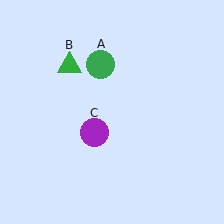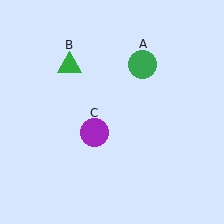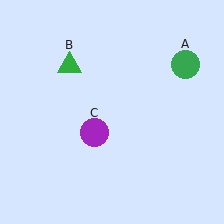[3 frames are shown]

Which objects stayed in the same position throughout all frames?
Green triangle (object B) and purple circle (object C) remained stationary.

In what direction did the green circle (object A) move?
The green circle (object A) moved right.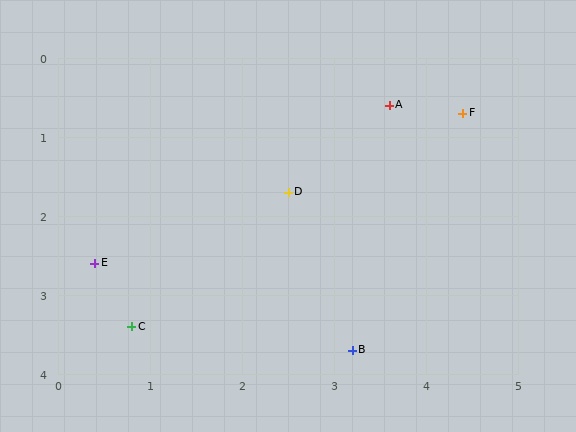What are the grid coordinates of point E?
Point E is at approximately (0.4, 2.6).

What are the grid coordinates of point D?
Point D is at approximately (2.5, 1.7).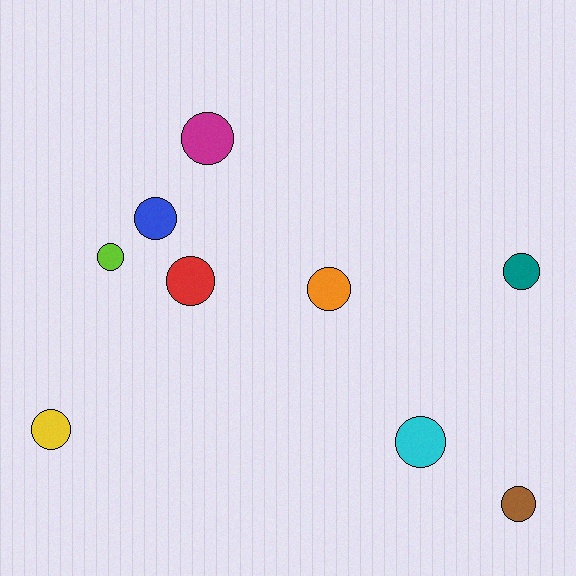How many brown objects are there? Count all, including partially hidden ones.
There is 1 brown object.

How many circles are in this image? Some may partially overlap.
There are 9 circles.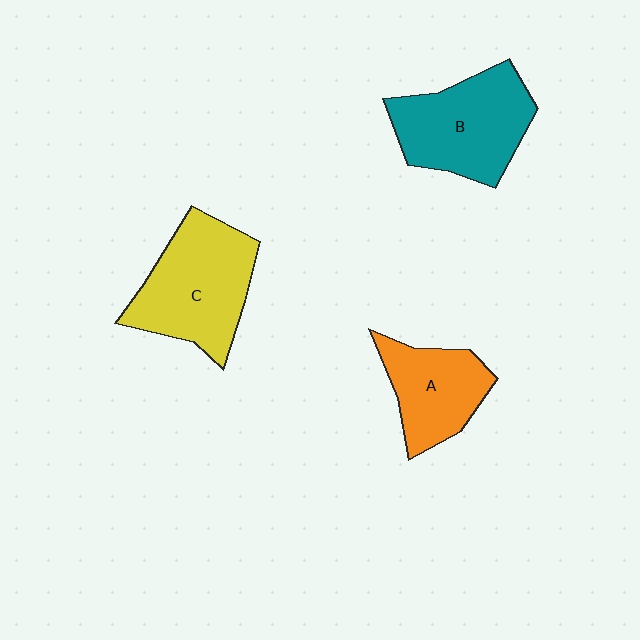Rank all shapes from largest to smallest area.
From largest to smallest: C (yellow), B (teal), A (orange).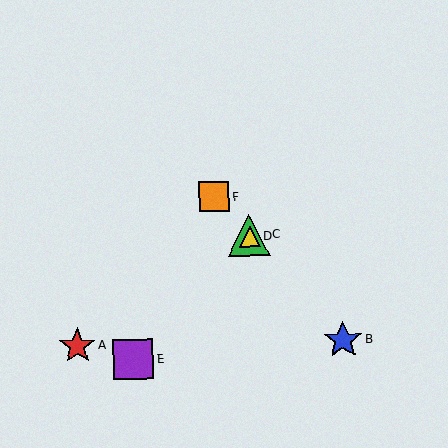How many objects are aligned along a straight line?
4 objects (B, C, D, F) are aligned along a straight line.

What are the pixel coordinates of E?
Object E is at (133, 359).